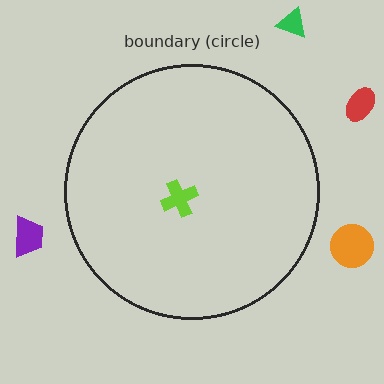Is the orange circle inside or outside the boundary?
Outside.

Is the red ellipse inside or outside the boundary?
Outside.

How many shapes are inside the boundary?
1 inside, 4 outside.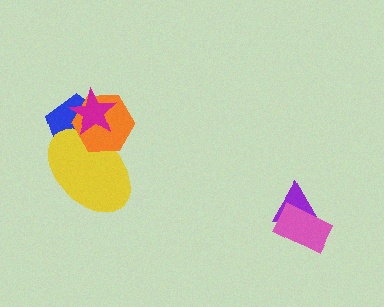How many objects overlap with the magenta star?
3 objects overlap with the magenta star.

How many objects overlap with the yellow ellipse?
3 objects overlap with the yellow ellipse.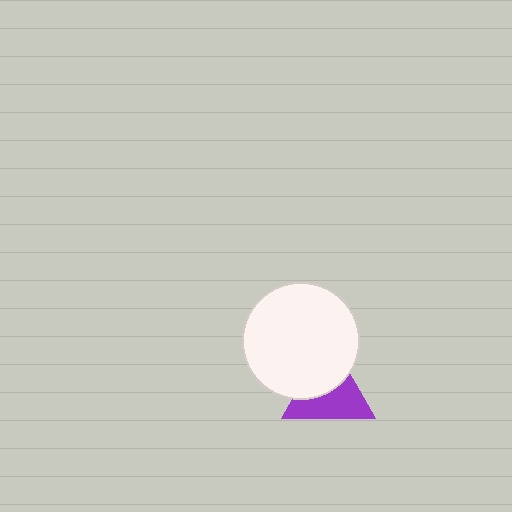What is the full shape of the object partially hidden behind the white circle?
The partially hidden object is a purple triangle.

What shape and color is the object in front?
The object in front is a white circle.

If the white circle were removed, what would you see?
You would see the complete purple triangle.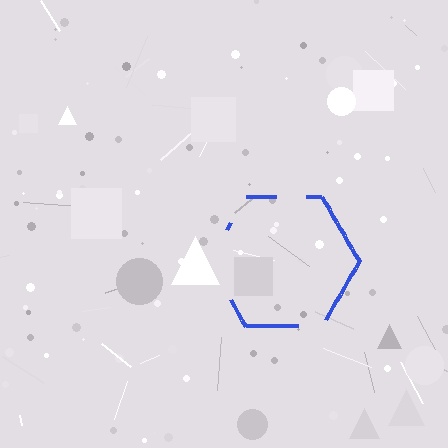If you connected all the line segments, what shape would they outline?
They would outline a hexagon.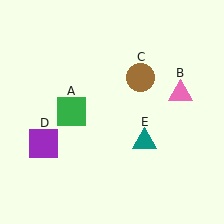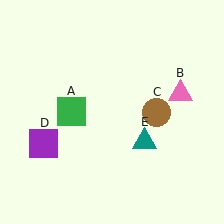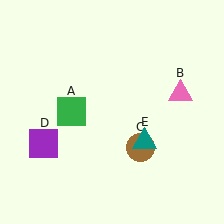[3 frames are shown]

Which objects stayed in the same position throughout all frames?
Green square (object A) and pink triangle (object B) and purple square (object D) and teal triangle (object E) remained stationary.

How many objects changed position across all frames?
1 object changed position: brown circle (object C).